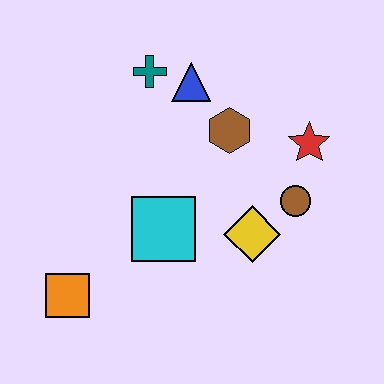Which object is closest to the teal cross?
The blue triangle is closest to the teal cross.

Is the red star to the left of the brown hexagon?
No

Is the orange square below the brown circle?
Yes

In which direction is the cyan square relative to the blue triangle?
The cyan square is below the blue triangle.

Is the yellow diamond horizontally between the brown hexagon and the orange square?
No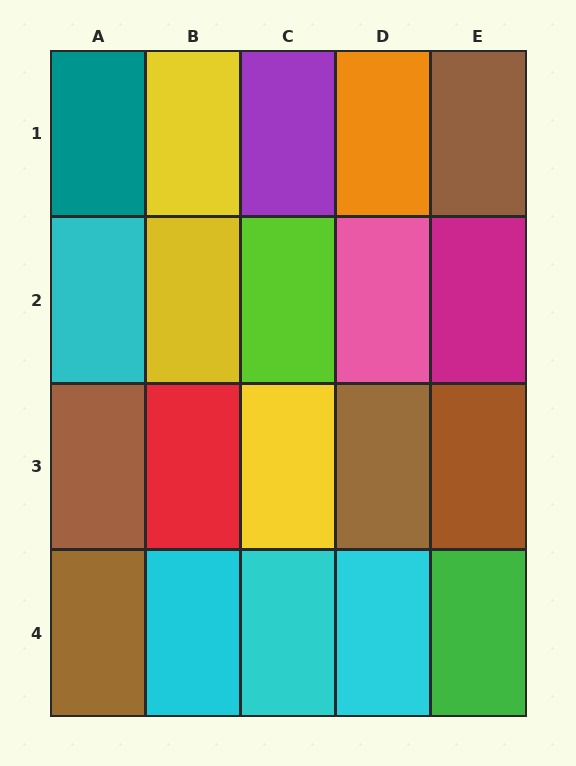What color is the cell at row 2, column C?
Lime.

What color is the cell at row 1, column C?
Purple.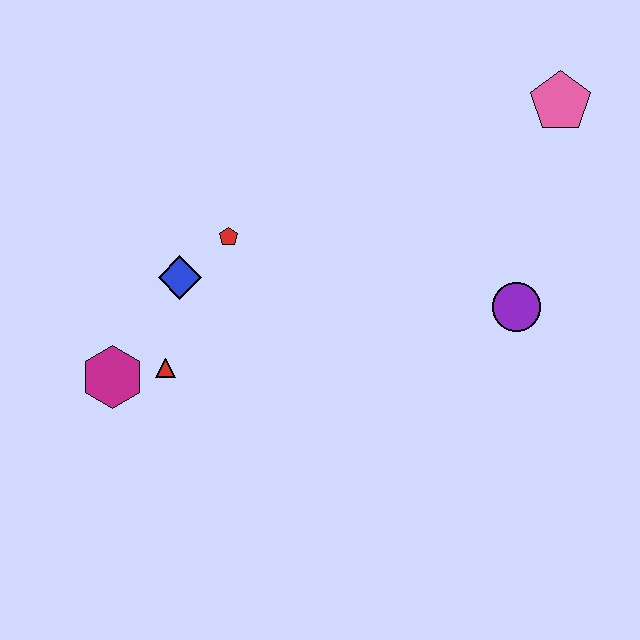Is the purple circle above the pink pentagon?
No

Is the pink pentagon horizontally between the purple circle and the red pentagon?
No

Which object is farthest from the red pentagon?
The pink pentagon is farthest from the red pentagon.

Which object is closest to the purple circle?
The pink pentagon is closest to the purple circle.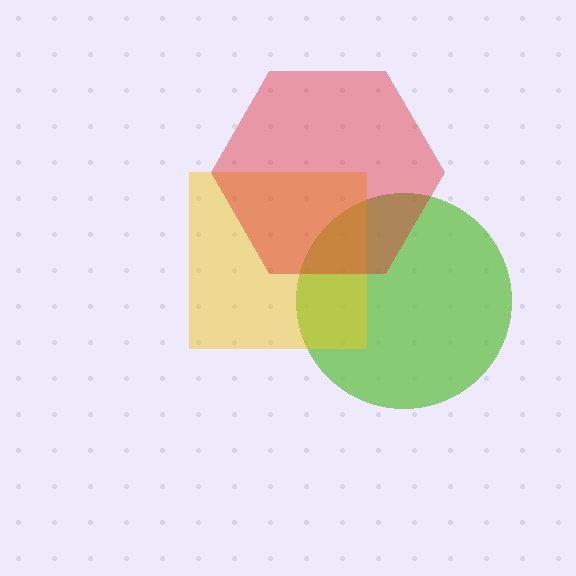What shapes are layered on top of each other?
The layered shapes are: a lime circle, a yellow square, a red hexagon.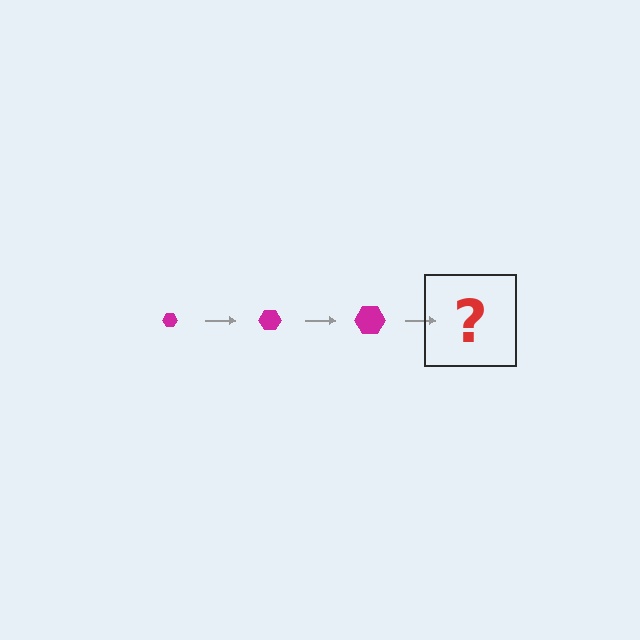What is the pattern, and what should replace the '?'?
The pattern is that the hexagon gets progressively larger each step. The '?' should be a magenta hexagon, larger than the previous one.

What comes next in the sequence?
The next element should be a magenta hexagon, larger than the previous one.